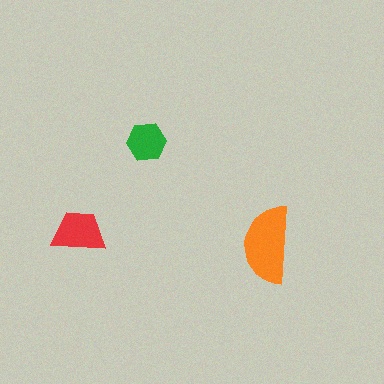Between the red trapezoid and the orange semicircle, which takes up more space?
The orange semicircle.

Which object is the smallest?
The green hexagon.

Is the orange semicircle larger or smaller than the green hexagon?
Larger.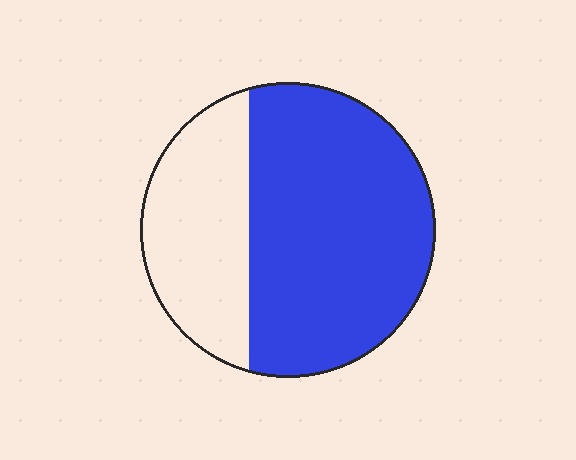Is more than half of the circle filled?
Yes.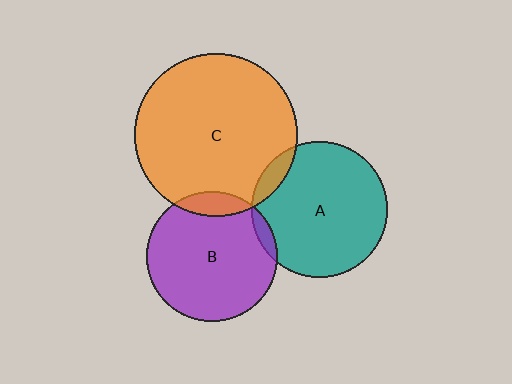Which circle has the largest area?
Circle C (orange).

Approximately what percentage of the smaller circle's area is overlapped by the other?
Approximately 10%.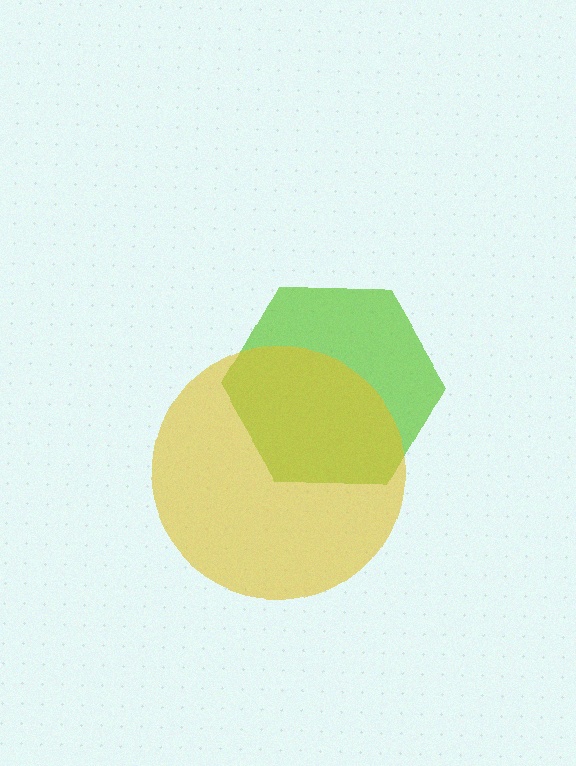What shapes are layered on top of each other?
The layered shapes are: a lime hexagon, a yellow circle.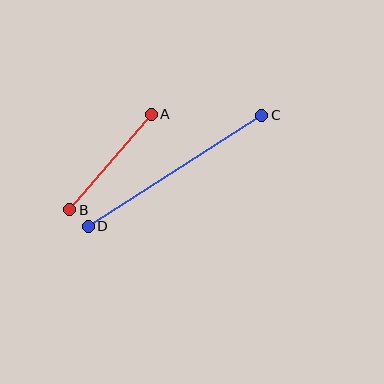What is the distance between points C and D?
The distance is approximately 206 pixels.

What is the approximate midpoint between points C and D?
The midpoint is at approximately (175, 171) pixels.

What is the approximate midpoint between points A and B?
The midpoint is at approximately (110, 162) pixels.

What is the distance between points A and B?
The distance is approximately 125 pixels.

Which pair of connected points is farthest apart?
Points C and D are farthest apart.